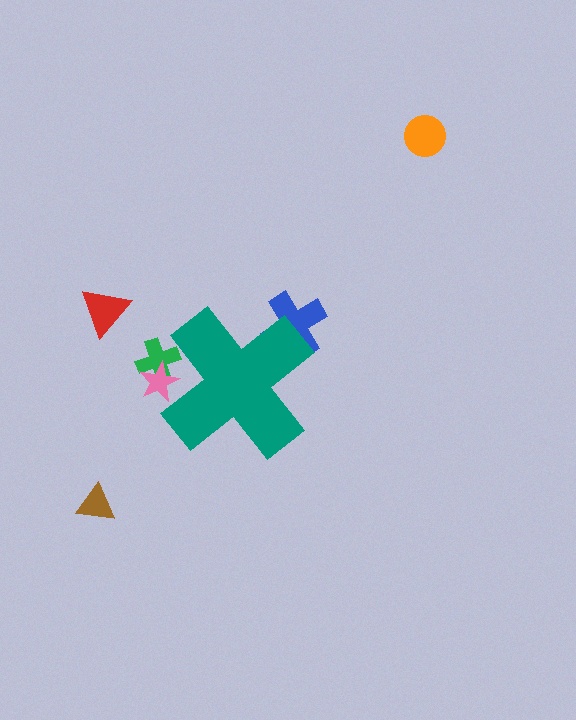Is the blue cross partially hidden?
Yes, the blue cross is partially hidden behind the teal cross.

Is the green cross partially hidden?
Yes, the green cross is partially hidden behind the teal cross.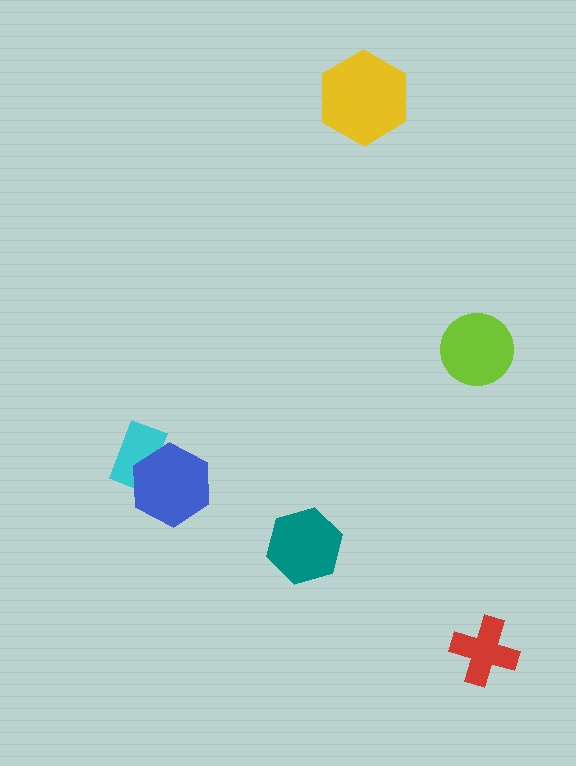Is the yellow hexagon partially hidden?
No, no other shape covers it.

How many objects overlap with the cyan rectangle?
1 object overlaps with the cyan rectangle.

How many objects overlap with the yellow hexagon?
0 objects overlap with the yellow hexagon.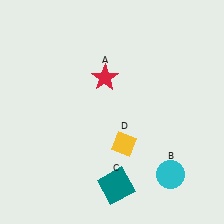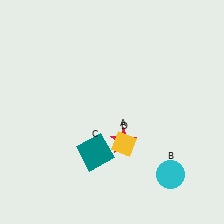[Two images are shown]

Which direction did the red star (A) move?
The red star (A) moved down.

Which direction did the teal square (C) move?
The teal square (C) moved up.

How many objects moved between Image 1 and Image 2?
2 objects moved between the two images.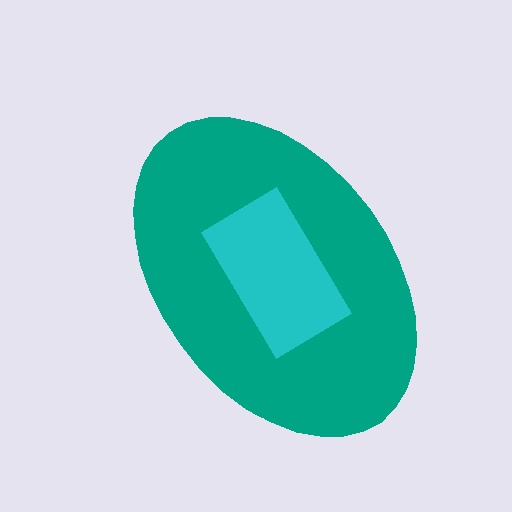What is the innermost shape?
The cyan rectangle.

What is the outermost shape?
The teal ellipse.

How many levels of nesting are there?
2.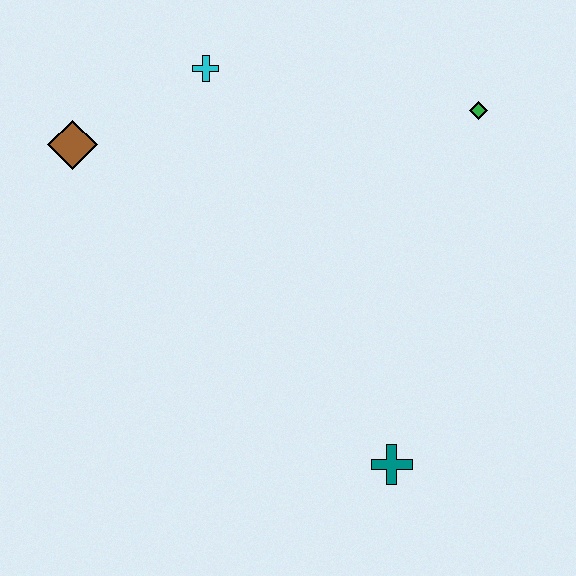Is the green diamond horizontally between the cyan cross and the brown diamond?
No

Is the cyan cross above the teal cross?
Yes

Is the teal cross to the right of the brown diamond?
Yes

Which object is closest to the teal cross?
The green diamond is closest to the teal cross.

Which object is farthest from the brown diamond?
The teal cross is farthest from the brown diamond.